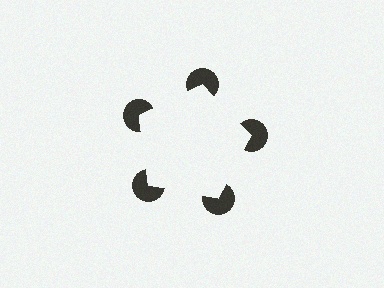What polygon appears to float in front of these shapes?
An illusory pentagon — its edges are inferred from the aligned wedge cuts in the pac-man discs, not physically drawn.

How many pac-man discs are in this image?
There are 5 — one at each vertex of the illusory pentagon.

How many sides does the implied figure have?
5 sides.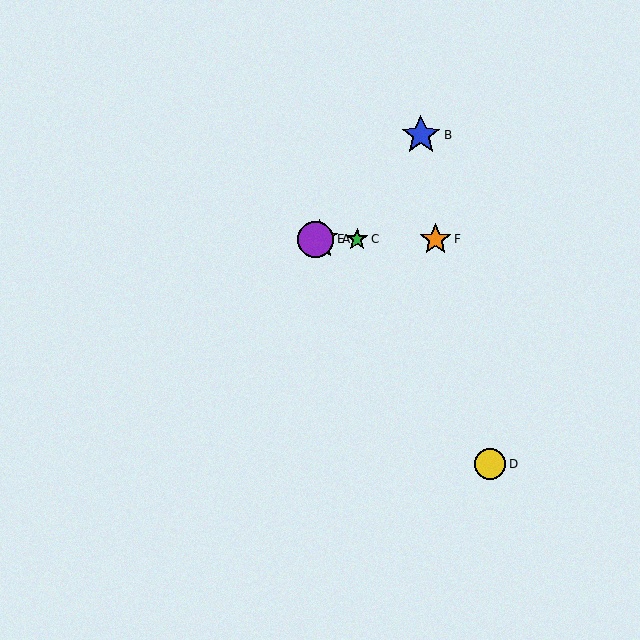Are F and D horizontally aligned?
No, F is at y≈239 and D is at y≈464.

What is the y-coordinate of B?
Object B is at y≈135.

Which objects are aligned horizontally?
Objects A, C, E, F are aligned horizontally.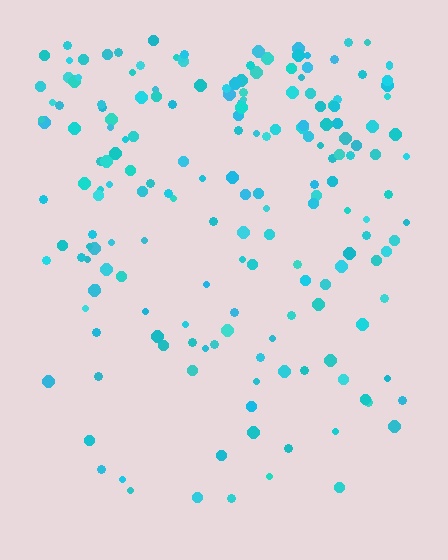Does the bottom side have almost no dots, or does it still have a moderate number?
Still a moderate number, just noticeably fewer than the top.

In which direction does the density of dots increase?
From bottom to top, with the top side densest.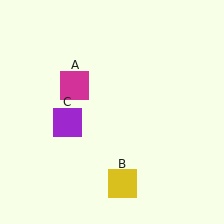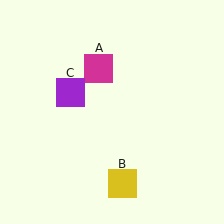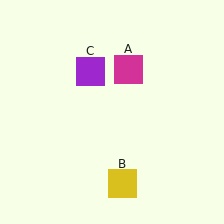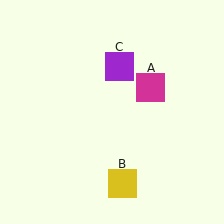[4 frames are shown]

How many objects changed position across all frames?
2 objects changed position: magenta square (object A), purple square (object C).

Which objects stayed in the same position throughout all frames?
Yellow square (object B) remained stationary.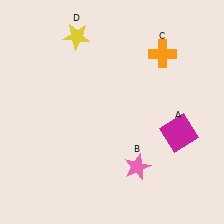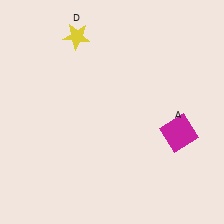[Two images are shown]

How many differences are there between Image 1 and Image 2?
There are 2 differences between the two images.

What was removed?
The pink star (B), the orange cross (C) were removed in Image 2.